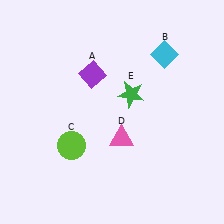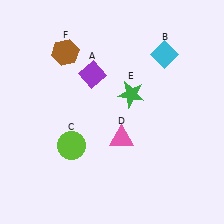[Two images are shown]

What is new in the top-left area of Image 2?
A brown hexagon (F) was added in the top-left area of Image 2.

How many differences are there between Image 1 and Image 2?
There is 1 difference between the two images.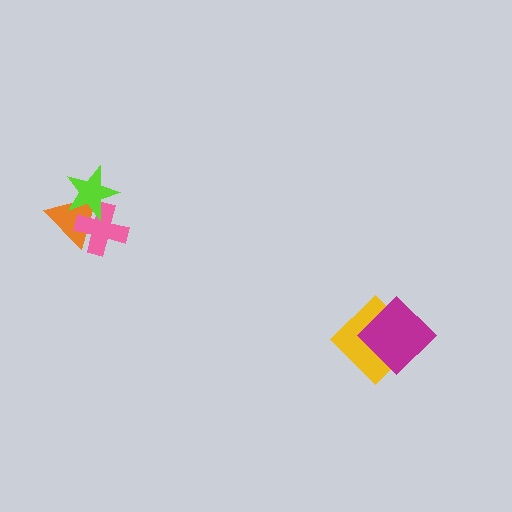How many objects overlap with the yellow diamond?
1 object overlaps with the yellow diamond.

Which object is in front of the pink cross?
The lime star is in front of the pink cross.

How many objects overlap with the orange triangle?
2 objects overlap with the orange triangle.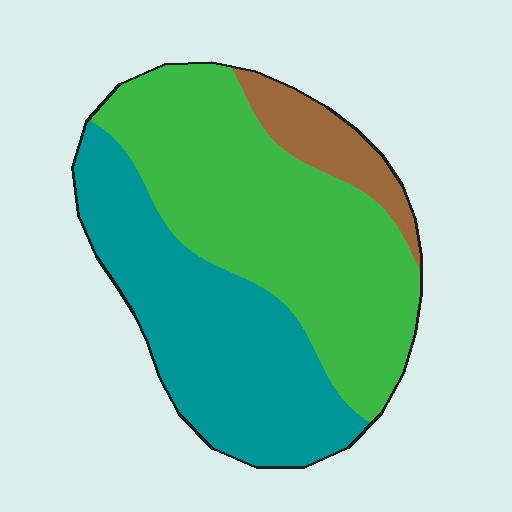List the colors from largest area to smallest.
From largest to smallest: green, teal, brown.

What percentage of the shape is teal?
Teal covers roughly 40% of the shape.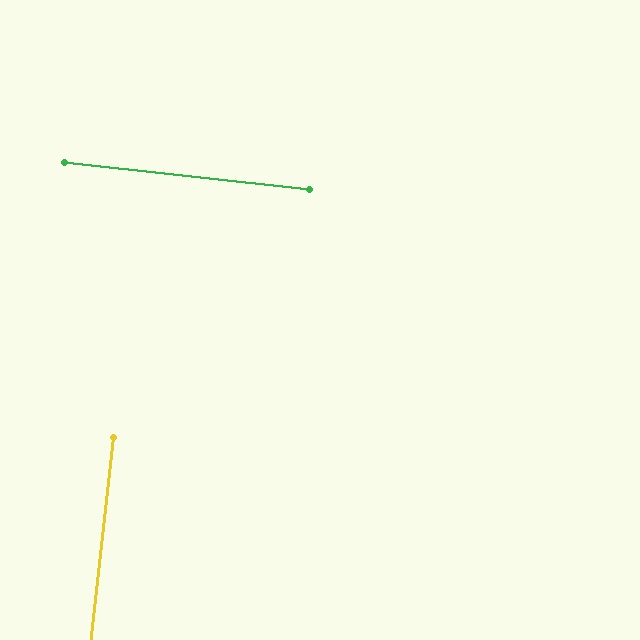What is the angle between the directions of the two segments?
Approximately 90 degrees.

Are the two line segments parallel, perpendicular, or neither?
Perpendicular — they meet at approximately 90°.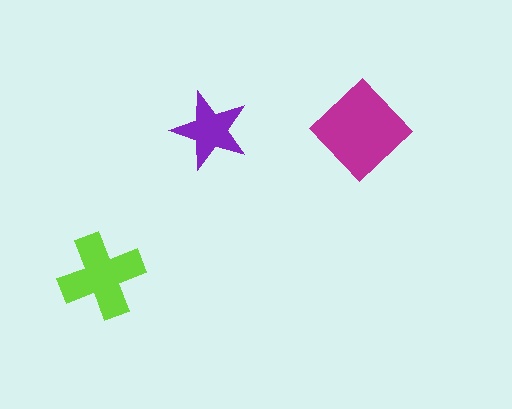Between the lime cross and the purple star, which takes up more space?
The lime cross.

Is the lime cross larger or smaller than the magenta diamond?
Smaller.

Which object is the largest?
The magenta diamond.